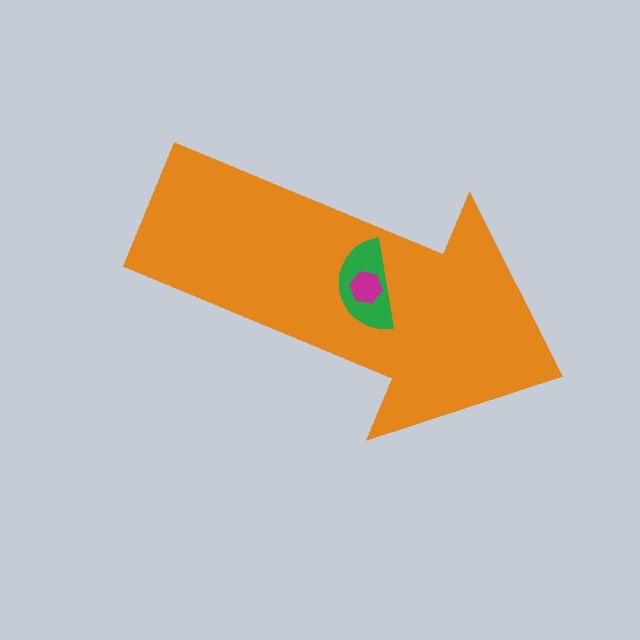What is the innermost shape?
The magenta hexagon.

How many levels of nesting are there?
3.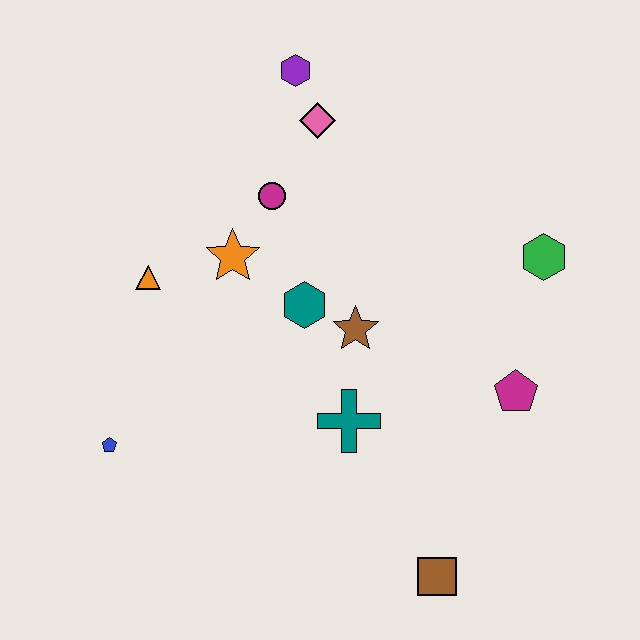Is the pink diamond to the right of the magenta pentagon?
No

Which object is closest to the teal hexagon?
The brown star is closest to the teal hexagon.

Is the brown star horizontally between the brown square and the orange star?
Yes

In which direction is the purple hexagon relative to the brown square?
The purple hexagon is above the brown square.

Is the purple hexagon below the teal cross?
No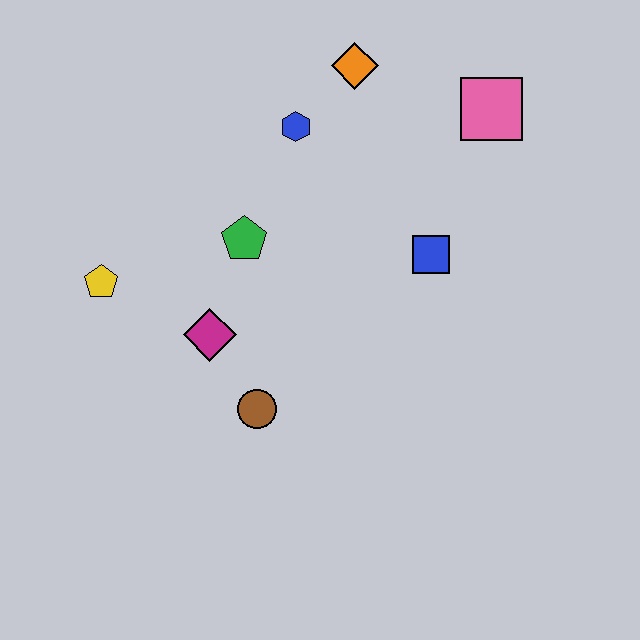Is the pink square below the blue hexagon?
No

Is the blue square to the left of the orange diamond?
No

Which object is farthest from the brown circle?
The pink square is farthest from the brown circle.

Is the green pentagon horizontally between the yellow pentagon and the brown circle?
Yes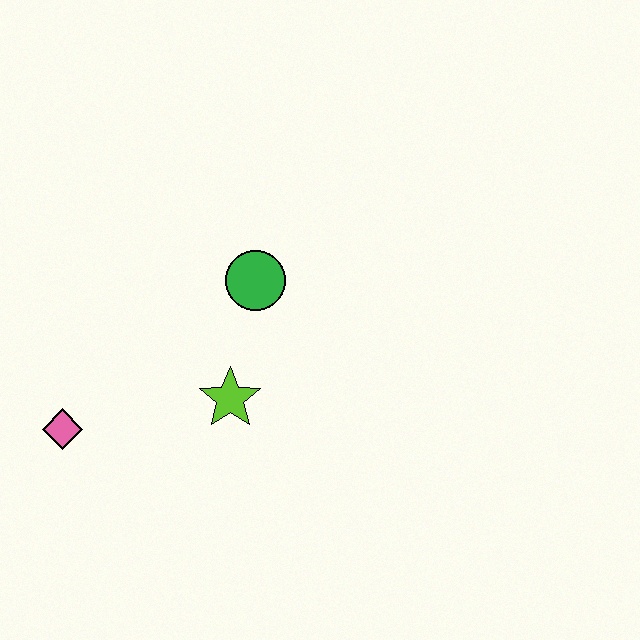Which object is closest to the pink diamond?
The lime star is closest to the pink diamond.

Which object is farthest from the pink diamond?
The green circle is farthest from the pink diamond.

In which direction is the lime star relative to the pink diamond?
The lime star is to the right of the pink diamond.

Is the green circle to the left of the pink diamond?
No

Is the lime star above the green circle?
No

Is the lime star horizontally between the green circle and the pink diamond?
Yes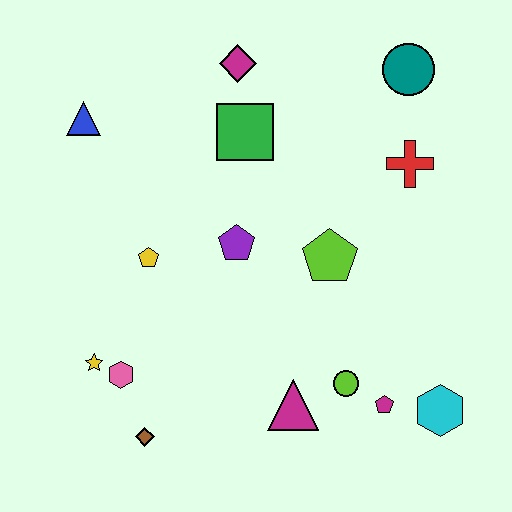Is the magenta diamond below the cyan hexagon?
No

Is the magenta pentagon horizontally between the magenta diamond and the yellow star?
No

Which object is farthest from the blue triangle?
The cyan hexagon is farthest from the blue triangle.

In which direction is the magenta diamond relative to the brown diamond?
The magenta diamond is above the brown diamond.